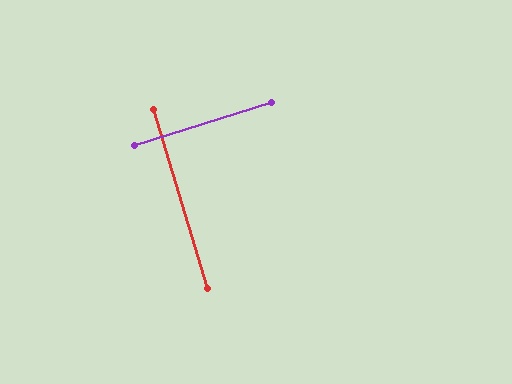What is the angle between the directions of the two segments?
Approximately 89 degrees.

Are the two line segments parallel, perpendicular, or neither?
Perpendicular — they meet at approximately 89°.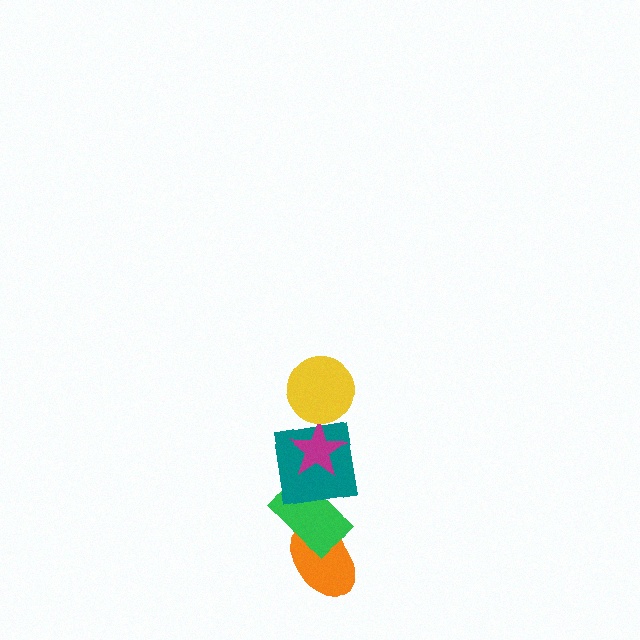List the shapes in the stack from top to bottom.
From top to bottom: the yellow circle, the magenta star, the teal square, the green rectangle, the orange ellipse.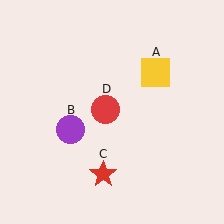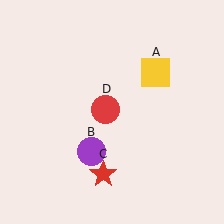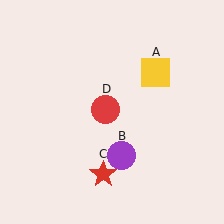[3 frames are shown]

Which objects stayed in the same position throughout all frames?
Yellow square (object A) and red star (object C) and red circle (object D) remained stationary.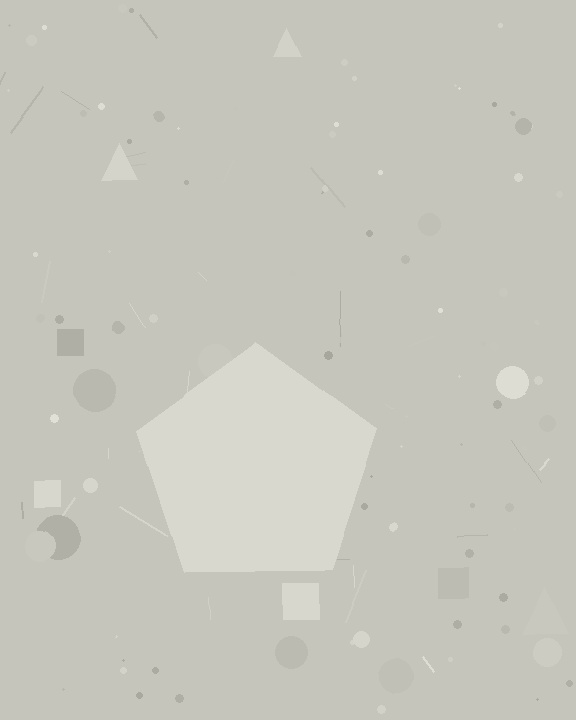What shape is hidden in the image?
A pentagon is hidden in the image.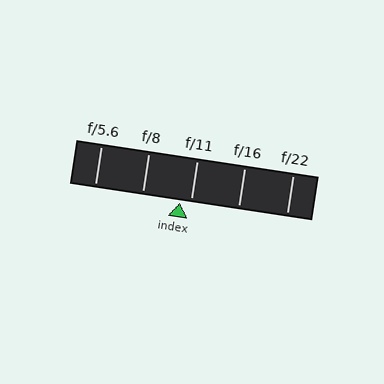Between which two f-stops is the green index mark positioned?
The index mark is between f/8 and f/11.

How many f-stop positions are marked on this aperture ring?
There are 5 f-stop positions marked.